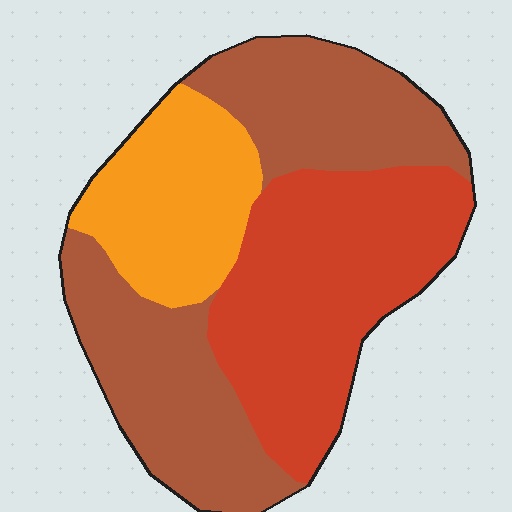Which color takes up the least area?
Orange, at roughly 20%.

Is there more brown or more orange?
Brown.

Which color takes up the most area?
Brown, at roughly 45%.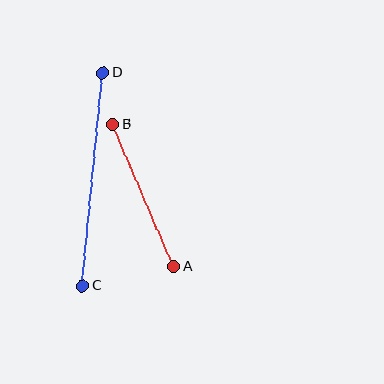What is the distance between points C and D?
The distance is approximately 214 pixels.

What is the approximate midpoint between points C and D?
The midpoint is at approximately (93, 179) pixels.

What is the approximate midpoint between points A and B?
The midpoint is at approximately (143, 195) pixels.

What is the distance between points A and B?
The distance is approximately 155 pixels.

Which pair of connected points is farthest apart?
Points C and D are farthest apart.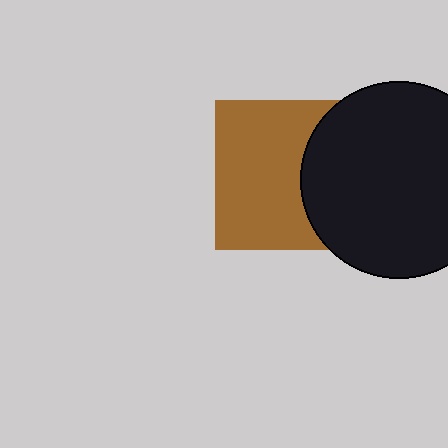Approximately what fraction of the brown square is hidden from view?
Roughly 36% of the brown square is hidden behind the black circle.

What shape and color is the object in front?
The object in front is a black circle.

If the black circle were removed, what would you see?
You would see the complete brown square.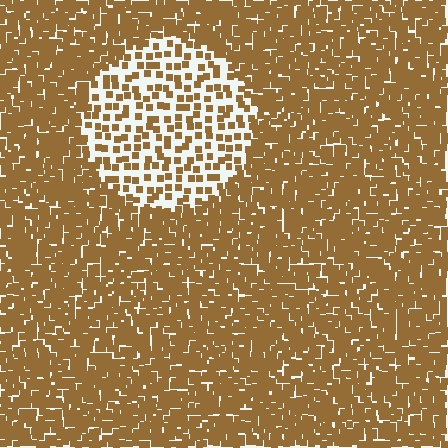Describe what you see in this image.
The image contains small brown elements arranged at two different densities. A circle-shaped region is visible where the elements are less densely packed than the surrounding area.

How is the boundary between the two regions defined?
The boundary is defined by a change in element density (approximately 2.6x ratio). All elements are the same color, size, and shape.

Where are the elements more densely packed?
The elements are more densely packed outside the circle boundary.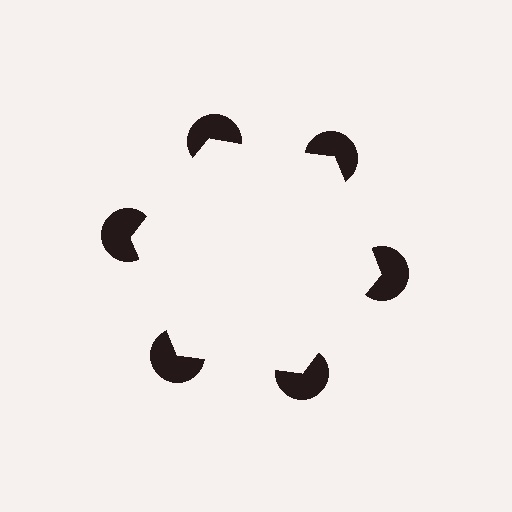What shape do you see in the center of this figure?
An illusory hexagon — its edges are inferred from the aligned wedge cuts in the pac-man discs, not physically drawn.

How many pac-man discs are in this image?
There are 6 — one at each vertex of the illusory hexagon.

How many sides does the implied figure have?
6 sides.